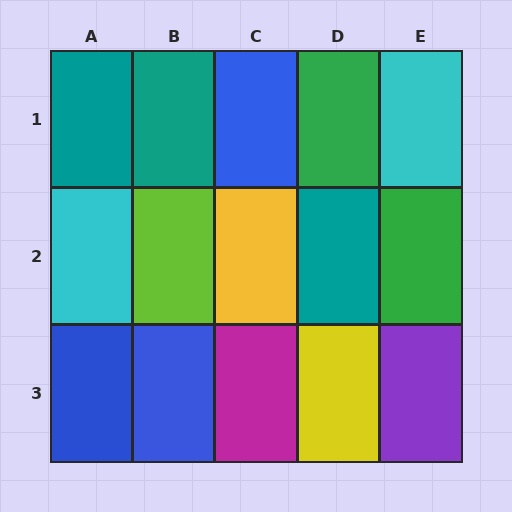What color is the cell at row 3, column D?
Yellow.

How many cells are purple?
1 cell is purple.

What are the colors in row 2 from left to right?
Cyan, lime, yellow, teal, green.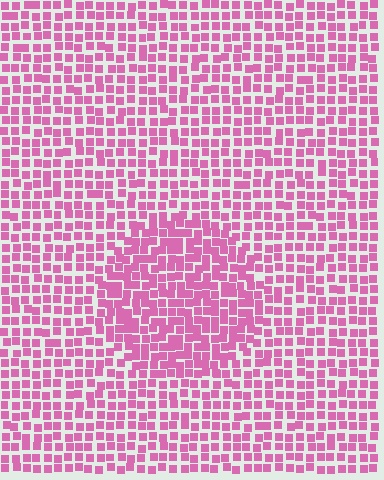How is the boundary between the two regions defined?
The boundary is defined by a change in element density (approximately 1.4x ratio). All elements are the same color, size, and shape.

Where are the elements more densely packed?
The elements are more densely packed inside the circle boundary.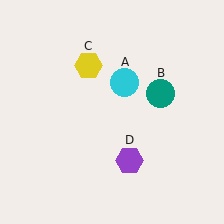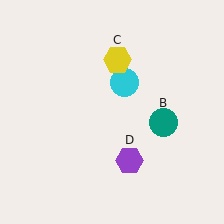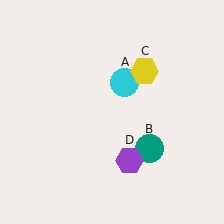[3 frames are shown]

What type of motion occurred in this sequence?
The teal circle (object B), yellow hexagon (object C) rotated clockwise around the center of the scene.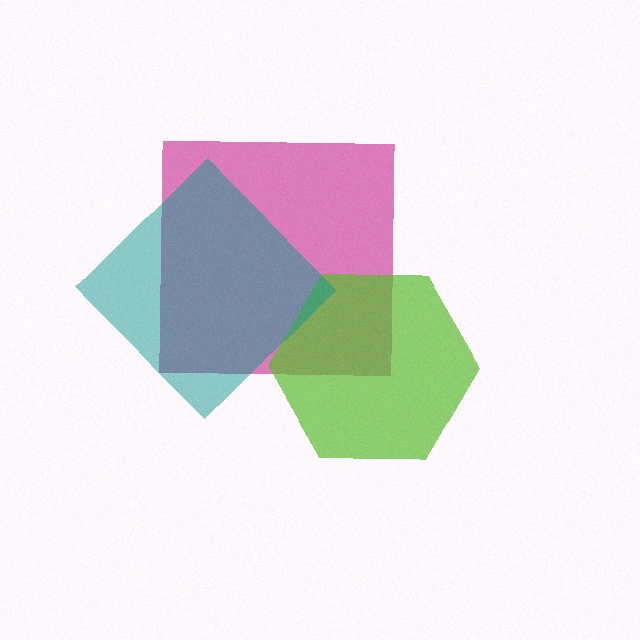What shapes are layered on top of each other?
The layered shapes are: a magenta square, a lime hexagon, a teal diamond.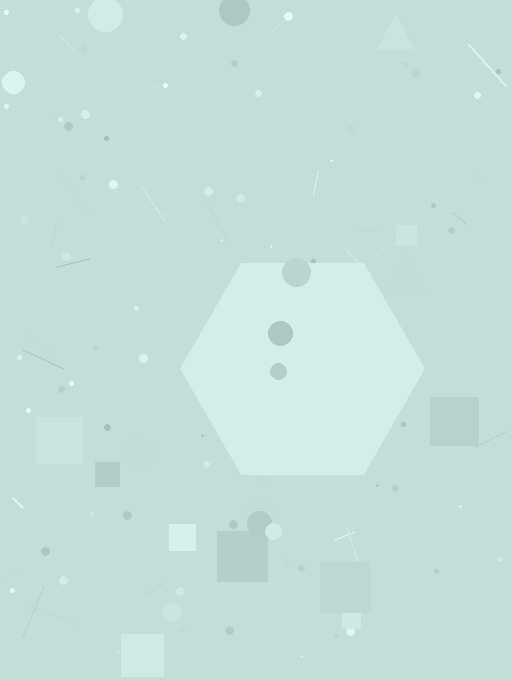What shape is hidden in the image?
A hexagon is hidden in the image.